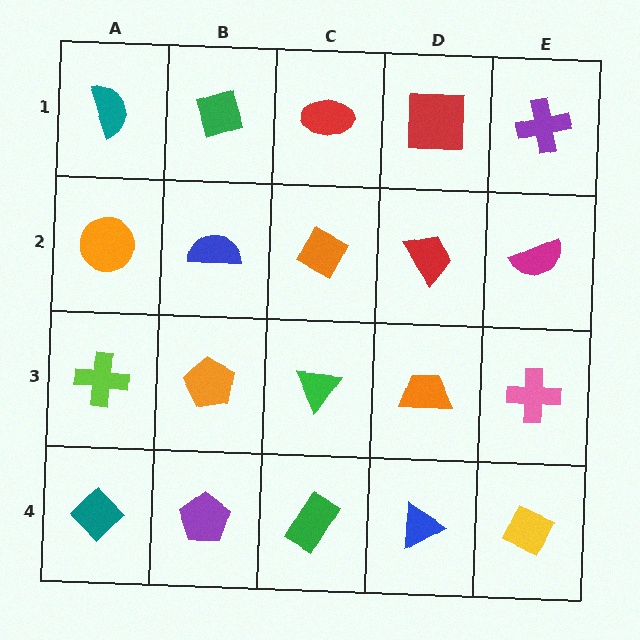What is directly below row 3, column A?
A teal diamond.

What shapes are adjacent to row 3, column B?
A blue semicircle (row 2, column B), a purple pentagon (row 4, column B), a lime cross (row 3, column A), a green triangle (row 3, column C).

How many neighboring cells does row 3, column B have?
4.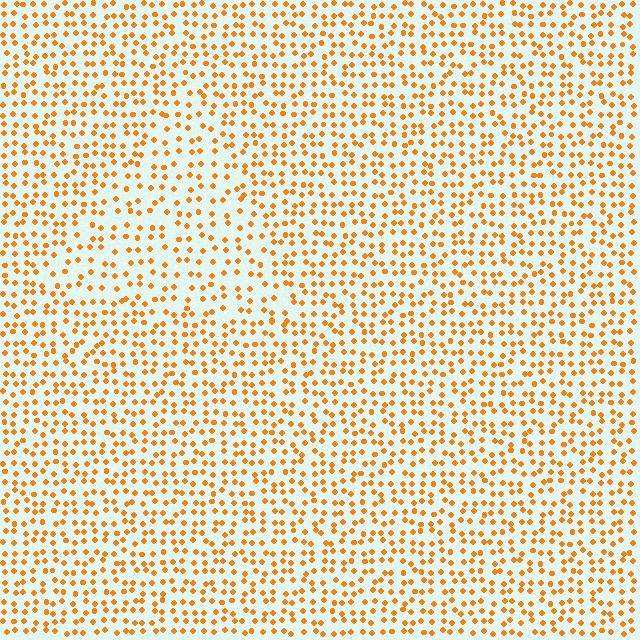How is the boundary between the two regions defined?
The boundary is defined by a change in element density (approximately 1.5x ratio). All elements are the same color, size, and shape.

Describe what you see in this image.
The image contains small orange elements arranged at two different densities. A triangle-shaped region is visible where the elements are less densely packed than the surrounding area.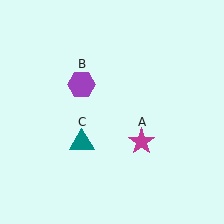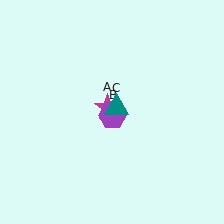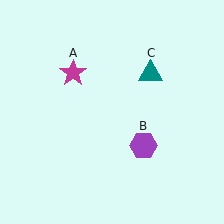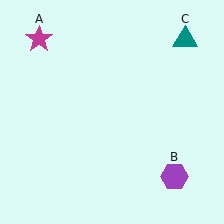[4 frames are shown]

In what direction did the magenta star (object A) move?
The magenta star (object A) moved up and to the left.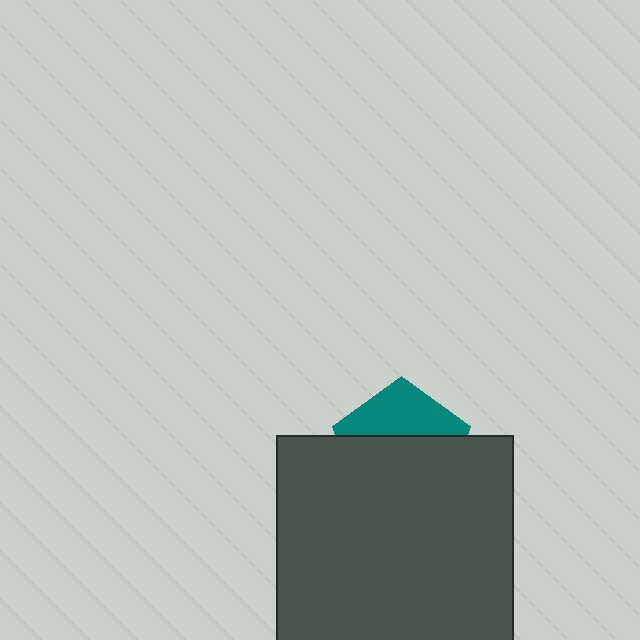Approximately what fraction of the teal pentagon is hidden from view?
Roughly 63% of the teal pentagon is hidden behind the dark gray square.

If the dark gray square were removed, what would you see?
You would see the complete teal pentagon.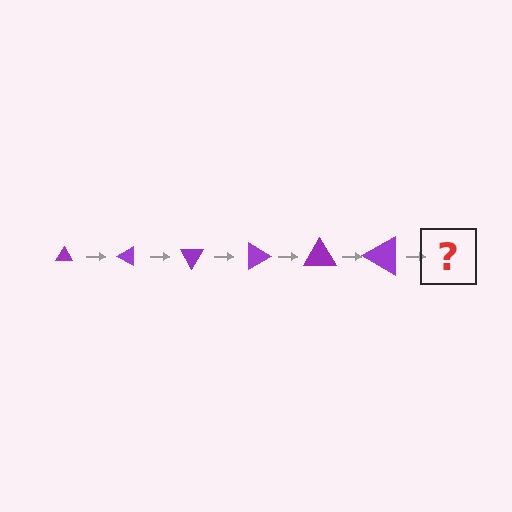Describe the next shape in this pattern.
It should be a triangle, larger than the previous one and rotated 180 degrees from the start.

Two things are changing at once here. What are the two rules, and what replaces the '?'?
The two rules are that the triangle grows larger each step and it rotates 30 degrees each step. The '?' should be a triangle, larger than the previous one and rotated 180 degrees from the start.